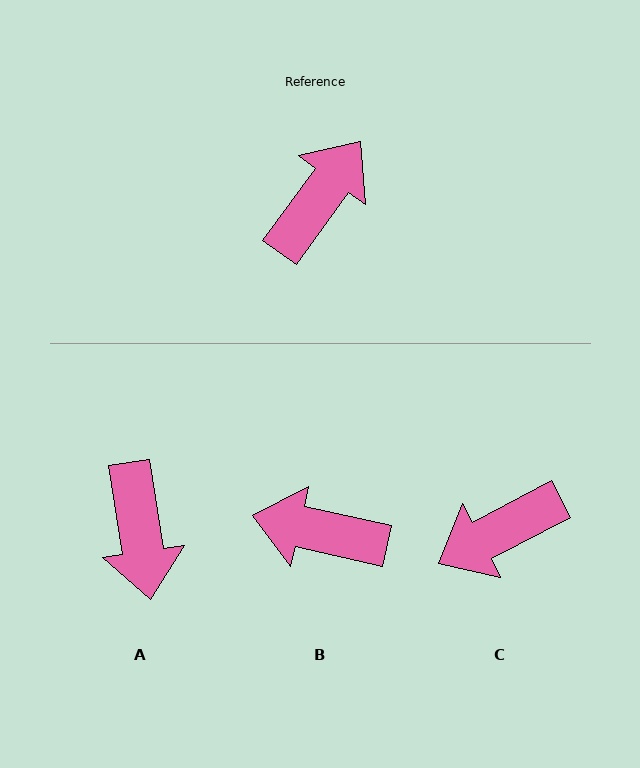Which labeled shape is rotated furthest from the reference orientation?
C, about 154 degrees away.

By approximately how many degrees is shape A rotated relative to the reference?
Approximately 135 degrees clockwise.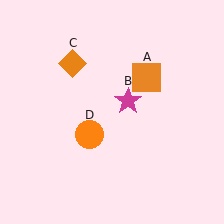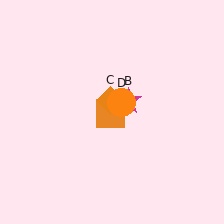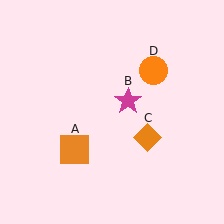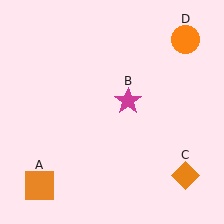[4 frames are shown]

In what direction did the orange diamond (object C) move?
The orange diamond (object C) moved down and to the right.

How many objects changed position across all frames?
3 objects changed position: orange square (object A), orange diamond (object C), orange circle (object D).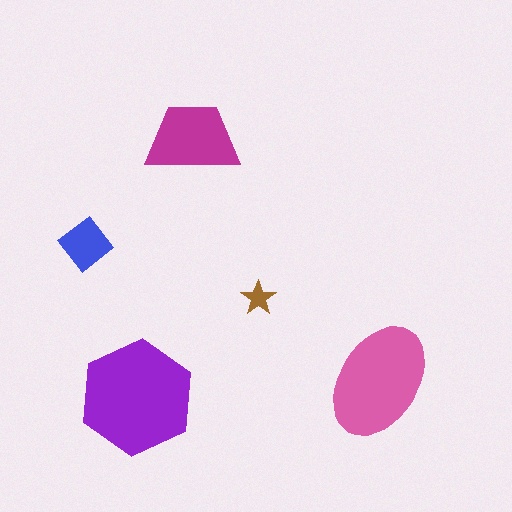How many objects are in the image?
There are 5 objects in the image.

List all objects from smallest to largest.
The brown star, the blue diamond, the magenta trapezoid, the pink ellipse, the purple hexagon.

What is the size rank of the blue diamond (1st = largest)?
4th.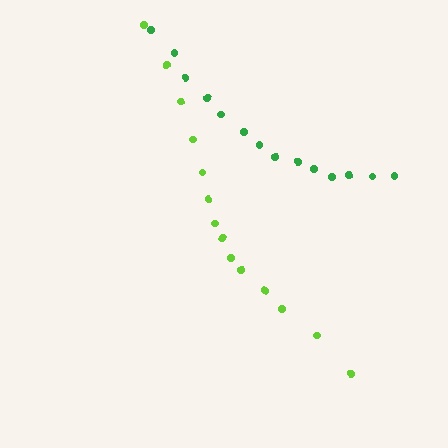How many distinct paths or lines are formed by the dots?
There are 2 distinct paths.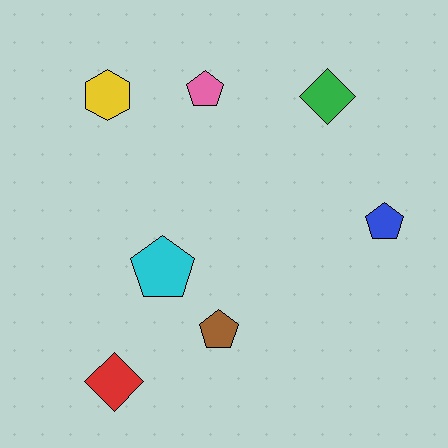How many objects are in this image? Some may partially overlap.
There are 7 objects.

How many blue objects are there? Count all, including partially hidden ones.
There is 1 blue object.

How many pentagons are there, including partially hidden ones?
There are 4 pentagons.